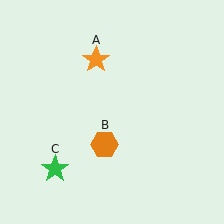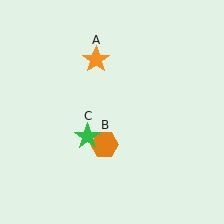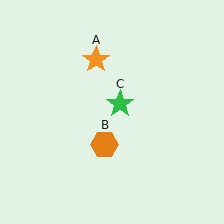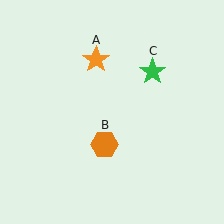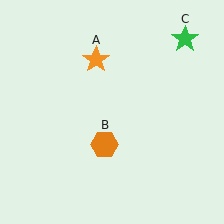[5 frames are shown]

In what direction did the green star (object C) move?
The green star (object C) moved up and to the right.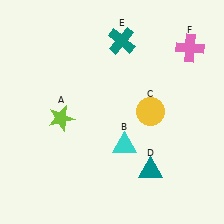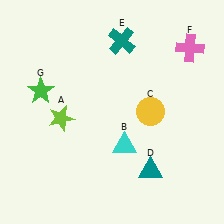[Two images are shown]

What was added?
A green star (G) was added in Image 2.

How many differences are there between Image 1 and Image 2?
There is 1 difference between the two images.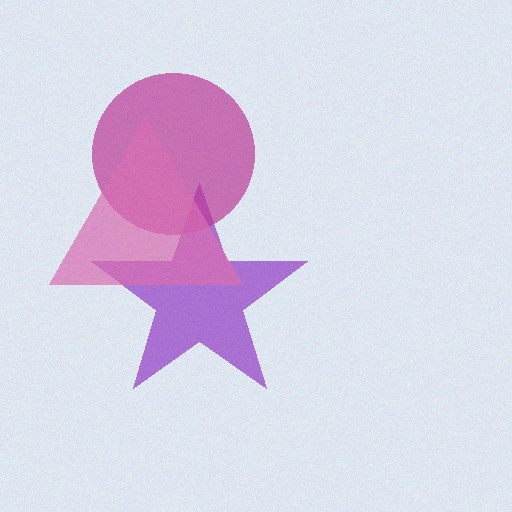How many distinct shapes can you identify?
There are 3 distinct shapes: a purple star, a magenta circle, a pink triangle.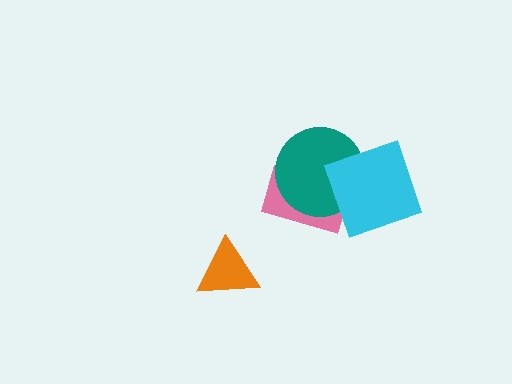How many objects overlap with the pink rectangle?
2 objects overlap with the pink rectangle.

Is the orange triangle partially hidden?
No, no other shape covers it.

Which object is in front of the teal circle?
The cyan square is in front of the teal circle.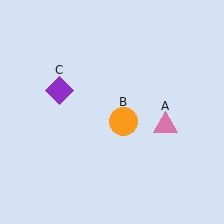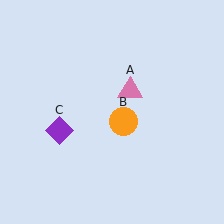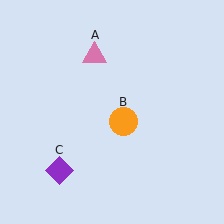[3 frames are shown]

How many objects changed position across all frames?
2 objects changed position: pink triangle (object A), purple diamond (object C).